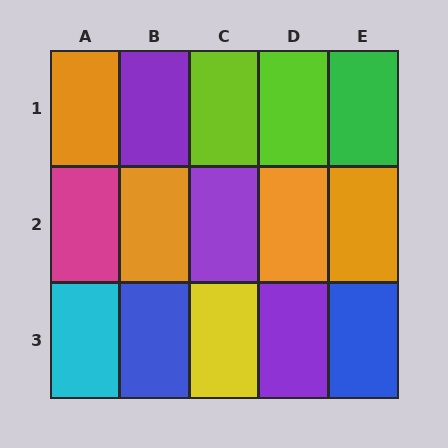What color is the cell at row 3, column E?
Blue.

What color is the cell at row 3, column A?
Cyan.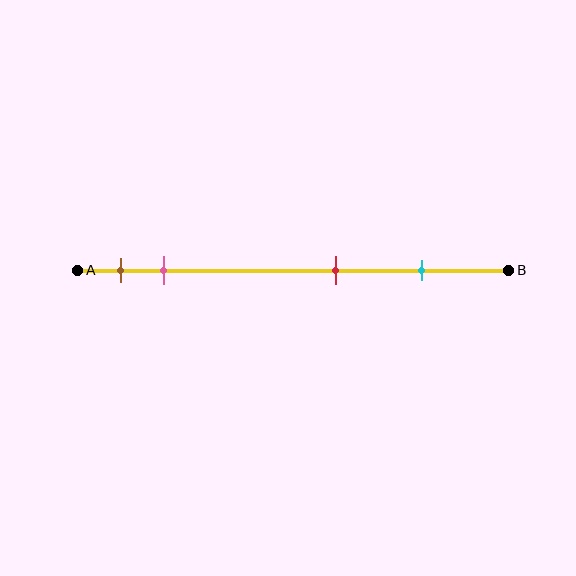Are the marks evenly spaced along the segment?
No, the marks are not evenly spaced.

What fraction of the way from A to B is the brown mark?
The brown mark is approximately 10% (0.1) of the way from A to B.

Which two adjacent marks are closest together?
The brown and pink marks are the closest adjacent pair.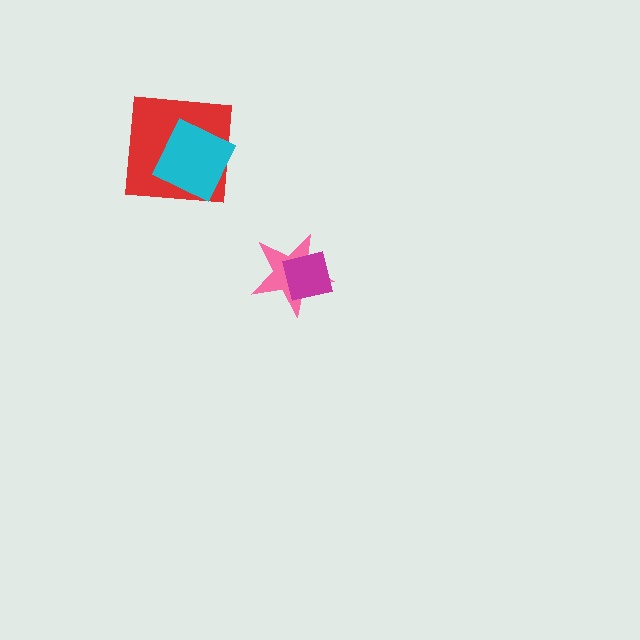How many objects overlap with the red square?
1 object overlaps with the red square.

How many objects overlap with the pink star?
1 object overlaps with the pink star.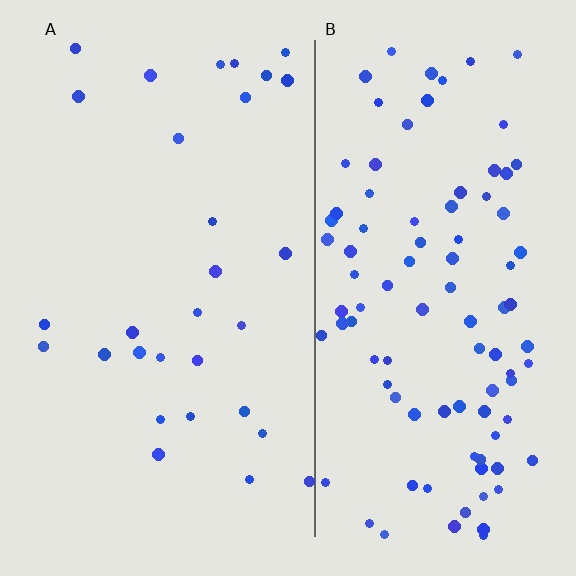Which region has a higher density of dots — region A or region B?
B (the right).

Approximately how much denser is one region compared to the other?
Approximately 3.3× — region B over region A.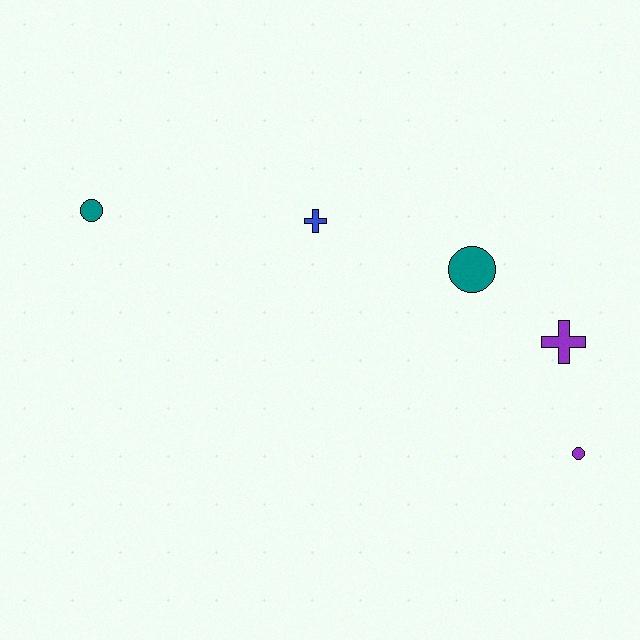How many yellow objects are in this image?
There are no yellow objects.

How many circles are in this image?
There are 3 circles.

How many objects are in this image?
There are 5 objects.